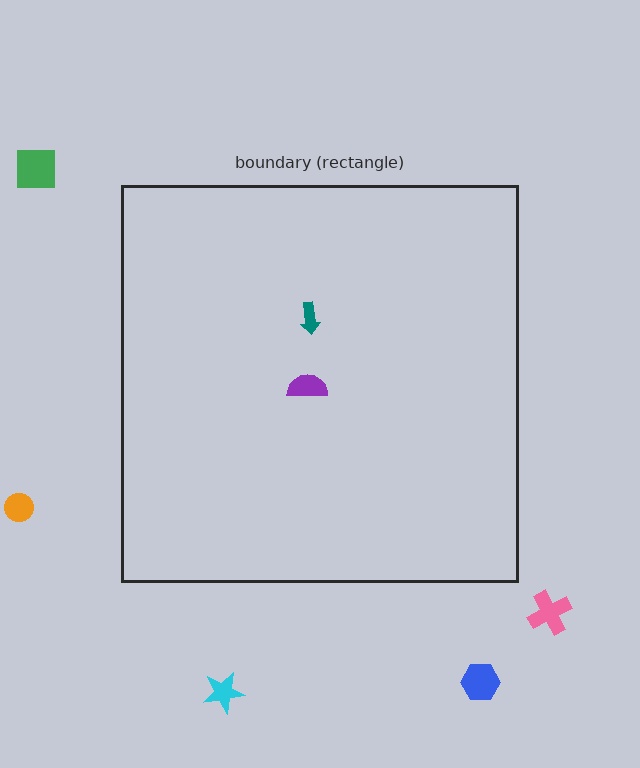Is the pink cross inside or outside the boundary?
Outside.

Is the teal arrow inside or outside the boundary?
Inside.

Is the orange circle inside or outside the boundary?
Outside.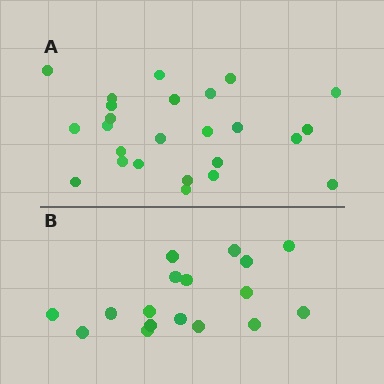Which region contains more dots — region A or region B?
Region A (the top region) has more dots.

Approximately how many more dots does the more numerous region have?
Region A has roughly 8 or so more dots than region B.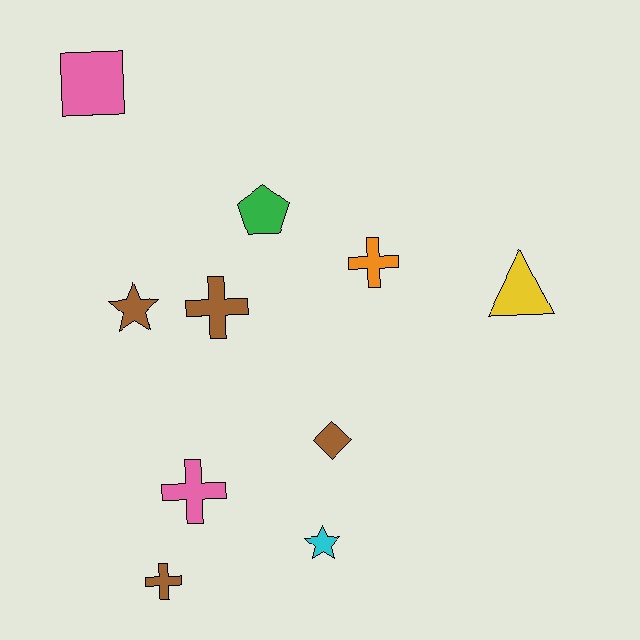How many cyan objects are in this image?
There is 1 cyan object.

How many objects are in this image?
There are 10 objects.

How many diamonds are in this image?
There is 1 diamond.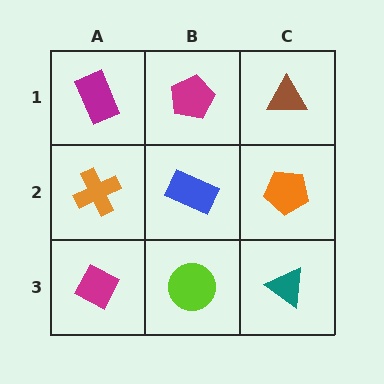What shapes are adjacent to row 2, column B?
A magenta pentagon (row 1, column B), a lime circle (row 3, column B), an orange cross (row 2, column A), an orange pentagon (row 2, column C).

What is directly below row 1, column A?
An orange cross.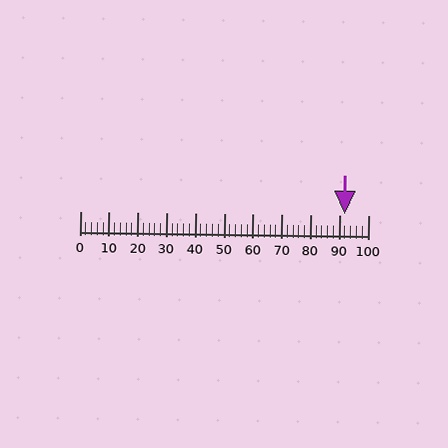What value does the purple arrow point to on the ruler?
The purple arrow points to approximately 92.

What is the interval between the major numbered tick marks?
The major tick marks are spaced 10 units apart.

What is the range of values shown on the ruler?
The ruler shows values from 0 to 100.